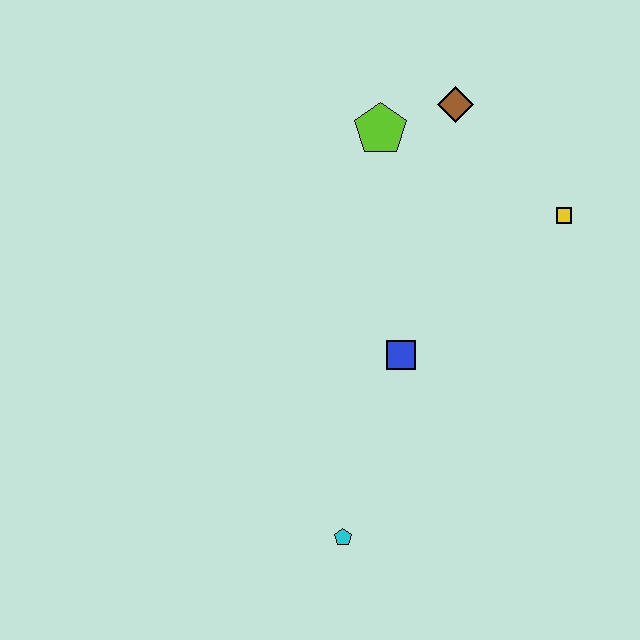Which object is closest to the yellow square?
The brown diamond is closest to the yellow square.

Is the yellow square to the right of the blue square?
Yes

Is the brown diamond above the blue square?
Yes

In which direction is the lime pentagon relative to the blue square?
The lime pentagon is above the blue square.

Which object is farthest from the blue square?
The brown diamond is farthest from the blue square.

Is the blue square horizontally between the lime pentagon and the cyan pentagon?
No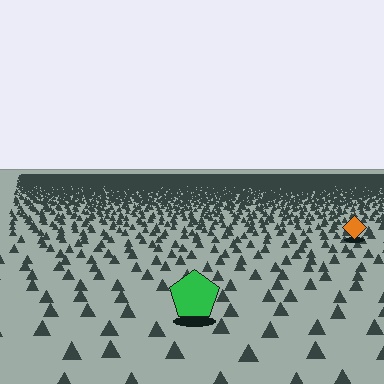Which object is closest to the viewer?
The green pentagon is closest. The texture marks near it are larger and more spread out.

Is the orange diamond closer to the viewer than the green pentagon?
No. The green pentagon is closer — you can tell from the texture gradient: the ground texture is coarser near it.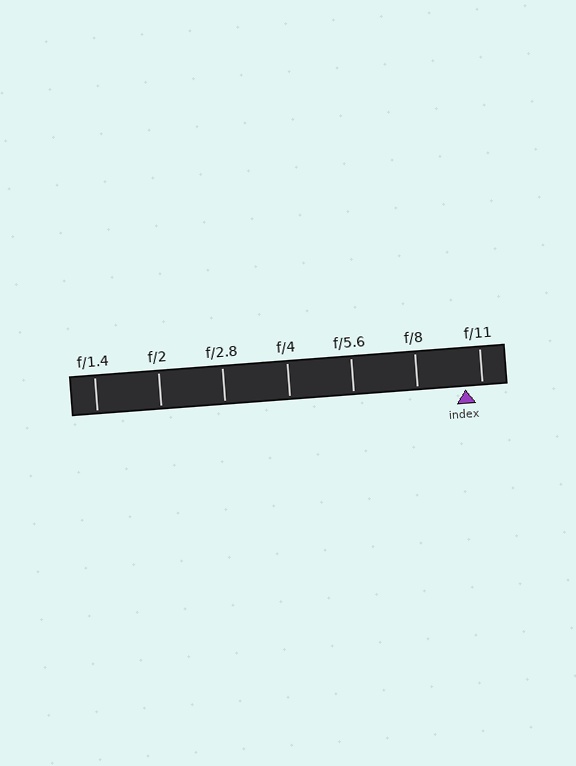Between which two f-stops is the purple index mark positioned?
The index mark is between f/8 and f/11.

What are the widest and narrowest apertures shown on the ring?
The widest aperture shown is f/1.4 and the narrowest is f/11.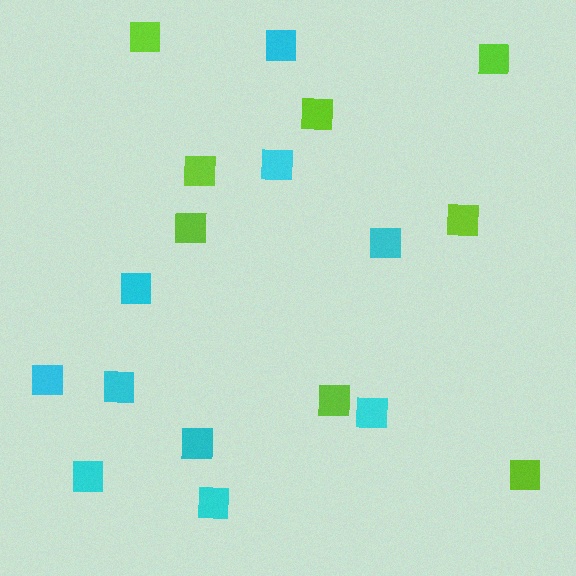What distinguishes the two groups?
There are 2 groups: one group of cyan squares (10) and one group of lime squares (8).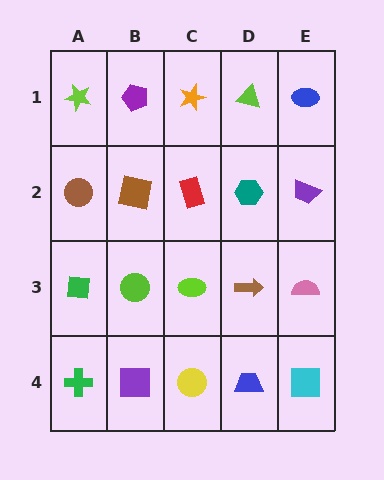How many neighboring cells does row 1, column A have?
2.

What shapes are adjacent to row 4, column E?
A pink semicircle (row 3, column E), a blue trapezoid (row 4, column D).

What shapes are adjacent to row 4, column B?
A lime circle (row 3, column B), a green cross (row 4, column A), a yellow circle (row 4, column C).